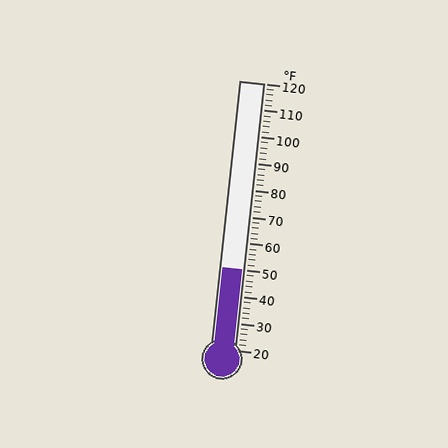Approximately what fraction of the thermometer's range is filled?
The thermometer is filled to approximately 30% of its range.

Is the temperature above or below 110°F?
The temperature is below 110°F.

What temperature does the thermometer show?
The thermometer shows approximately 50°F.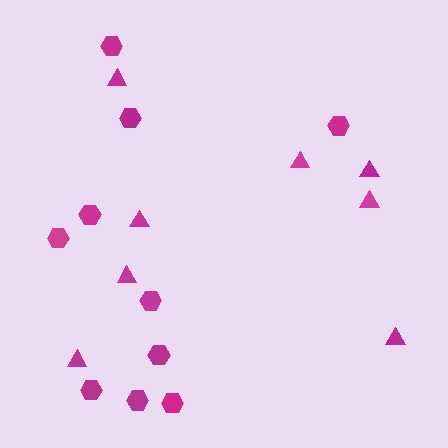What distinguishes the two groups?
There are 2 groups: one group of hexagons (10) and one group of triangles (8).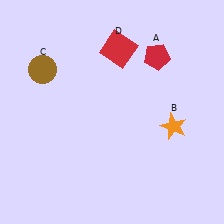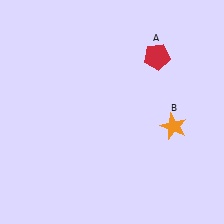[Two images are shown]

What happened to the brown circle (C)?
The brown circle (C) was removed in Image 2. It was in the top-left area of Image 1.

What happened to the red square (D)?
The red square (D) was removed in Image 2. It was in the top-right area of Image 1.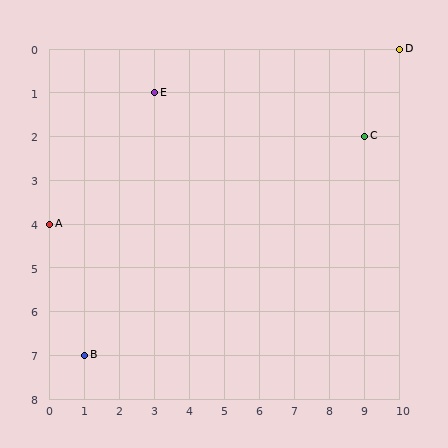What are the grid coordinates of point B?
Point B is at grid coordinates (1, 7).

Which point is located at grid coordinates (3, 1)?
Point E is at (3, 1).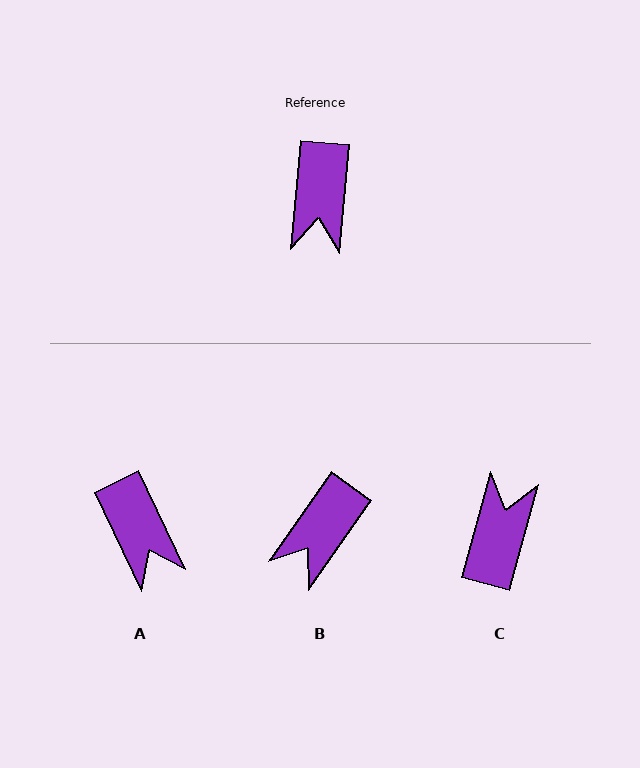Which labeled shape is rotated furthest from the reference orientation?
C, about 170 degrees away.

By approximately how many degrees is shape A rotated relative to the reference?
Approximately 30 degrees counter-clockwise.